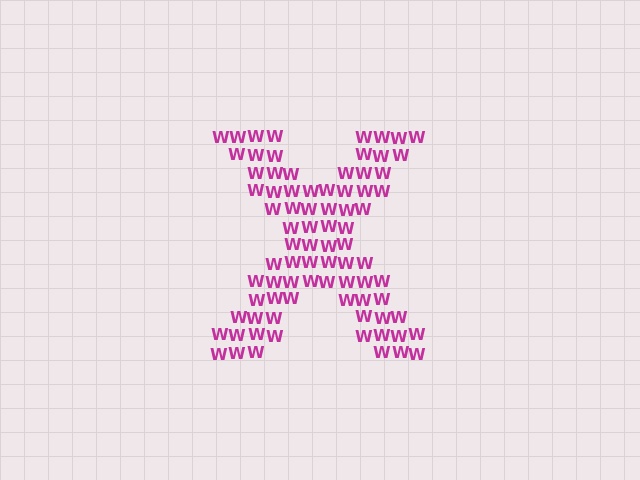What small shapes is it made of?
It is made of small letter W's.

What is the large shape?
The large shape is the letter X.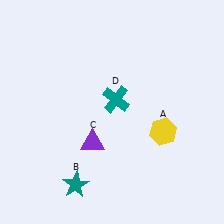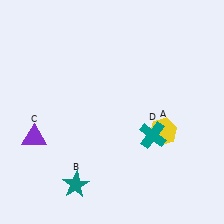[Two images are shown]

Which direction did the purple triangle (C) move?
The purple triangle (C) moved left.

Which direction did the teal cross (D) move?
The teal cross (D) moved right.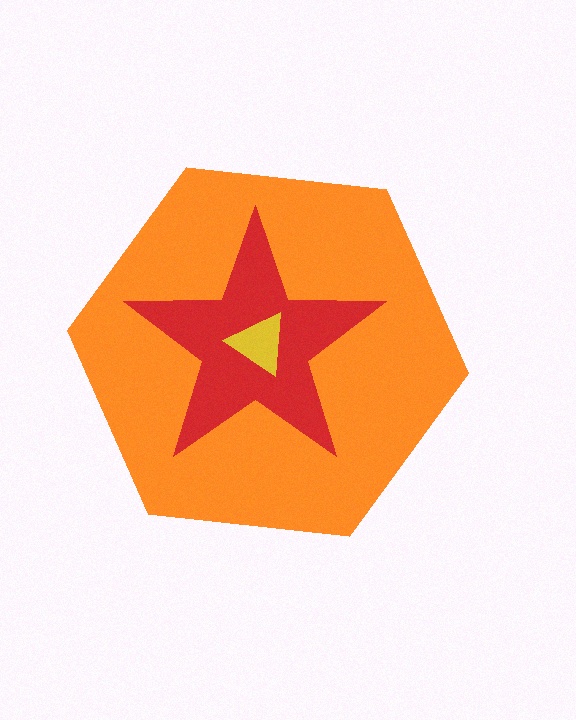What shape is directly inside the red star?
The yellow triangle.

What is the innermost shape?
The yellow triangle.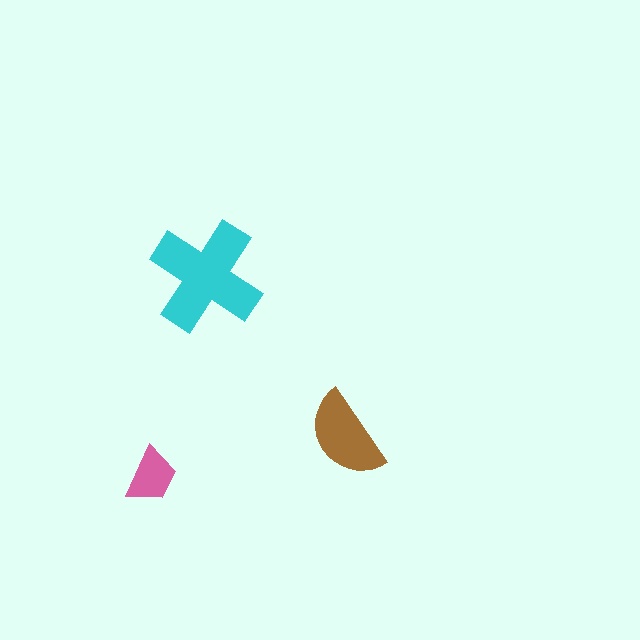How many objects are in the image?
There are 3 objects in the image.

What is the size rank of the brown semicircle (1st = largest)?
2nd.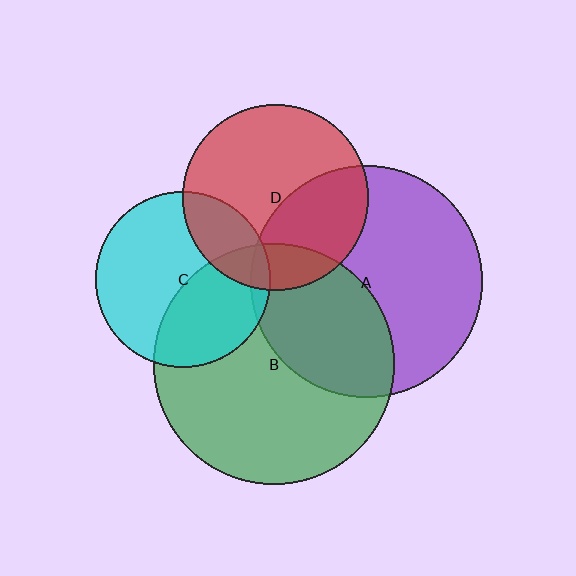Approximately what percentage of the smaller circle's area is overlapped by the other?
Approximately 35%.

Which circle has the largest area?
Circle B (green).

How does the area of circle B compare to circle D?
Approximately 1.7 times.